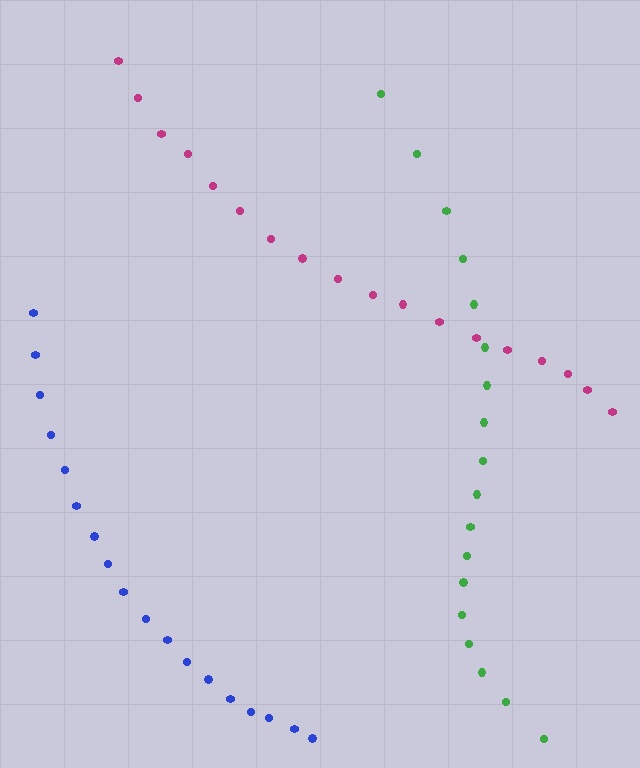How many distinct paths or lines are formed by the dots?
There are 3 distinct paths.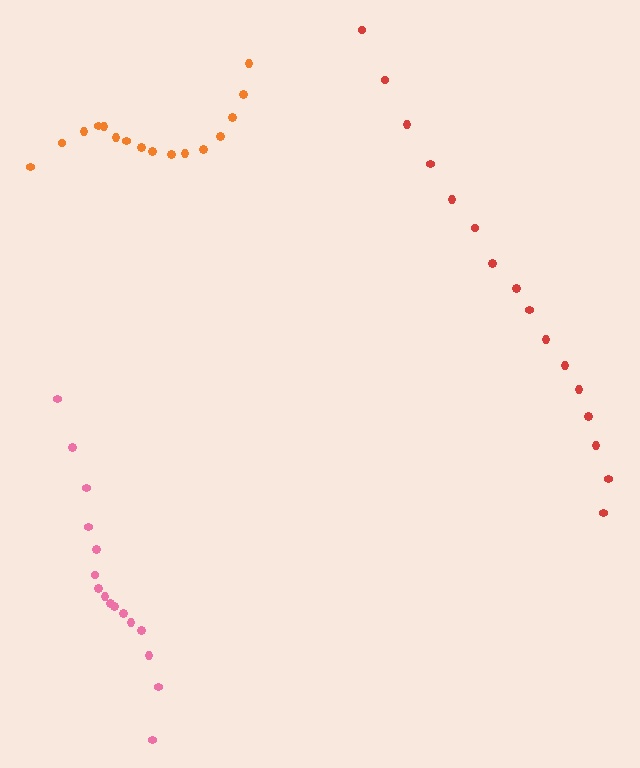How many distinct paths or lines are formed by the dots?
There are 3 distinct paths.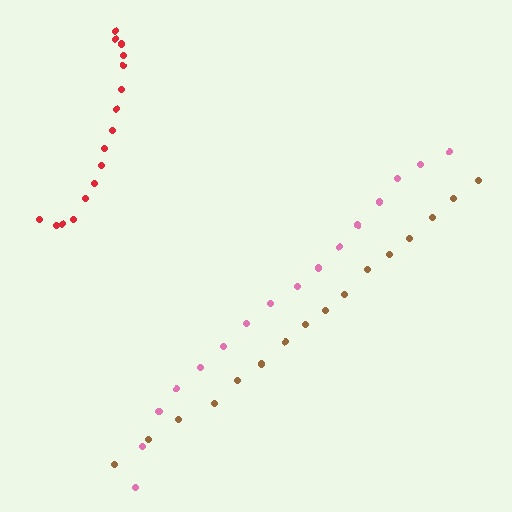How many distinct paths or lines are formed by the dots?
There are 3 distinct paths.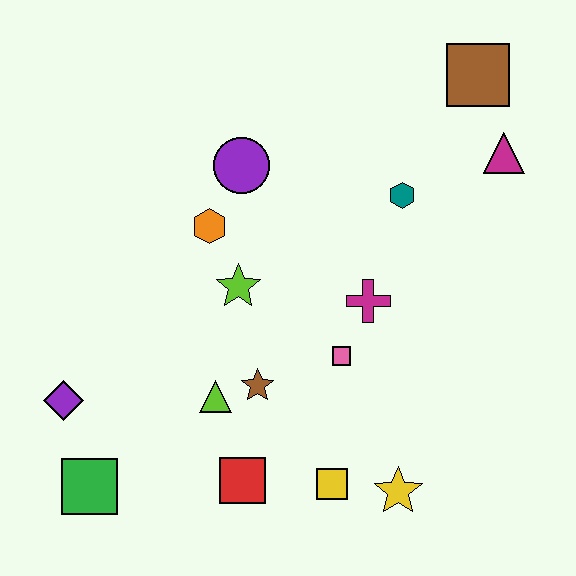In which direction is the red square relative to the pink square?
The red square is below the pink square.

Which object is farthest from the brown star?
The brown square is farthest from the brown star.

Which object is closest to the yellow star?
The yellow square is closest to the yellow star.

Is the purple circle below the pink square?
No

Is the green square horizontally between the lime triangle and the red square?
No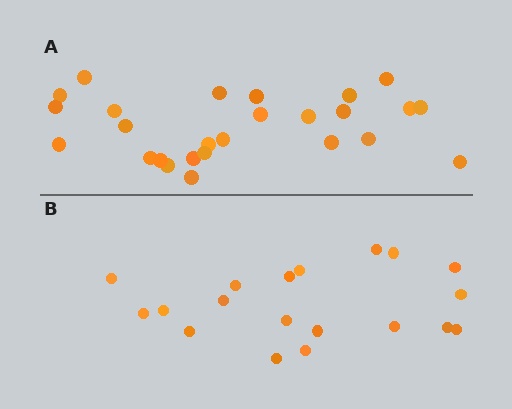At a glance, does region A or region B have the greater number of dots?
Region A (the top region) has more dots.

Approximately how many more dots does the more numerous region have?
Region A has roughly 8 or so more dots than region B.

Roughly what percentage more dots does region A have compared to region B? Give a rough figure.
About 35% more.